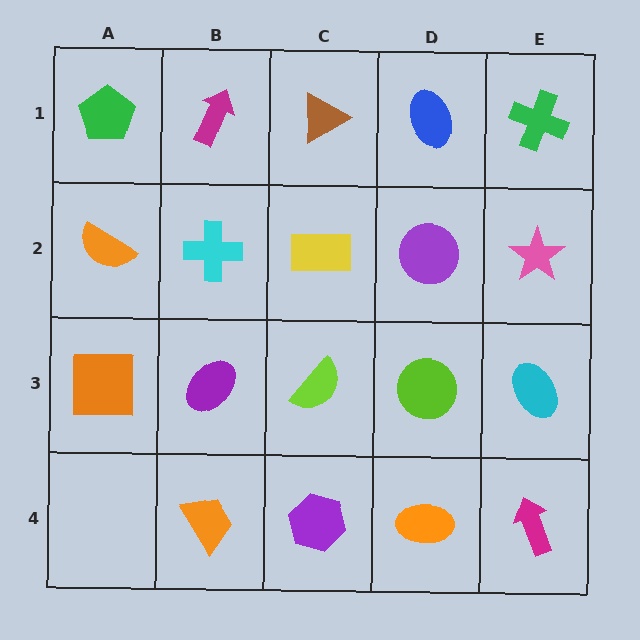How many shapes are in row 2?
5 shapes.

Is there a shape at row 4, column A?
No, that cell is empty.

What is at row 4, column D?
An orange ellipse.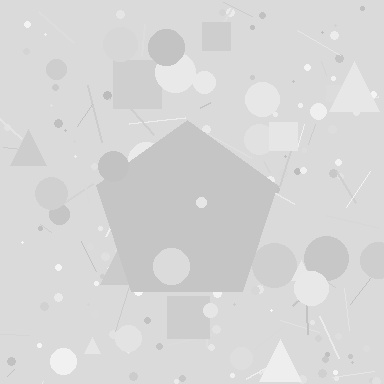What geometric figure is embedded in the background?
A pentagon is embedded in the background.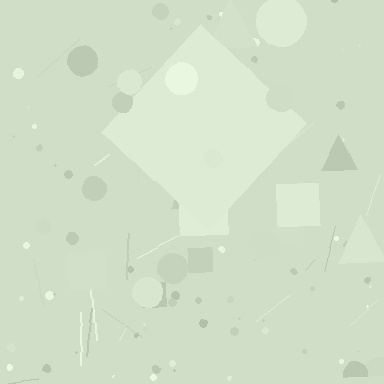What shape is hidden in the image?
A diamond is hidden in the image.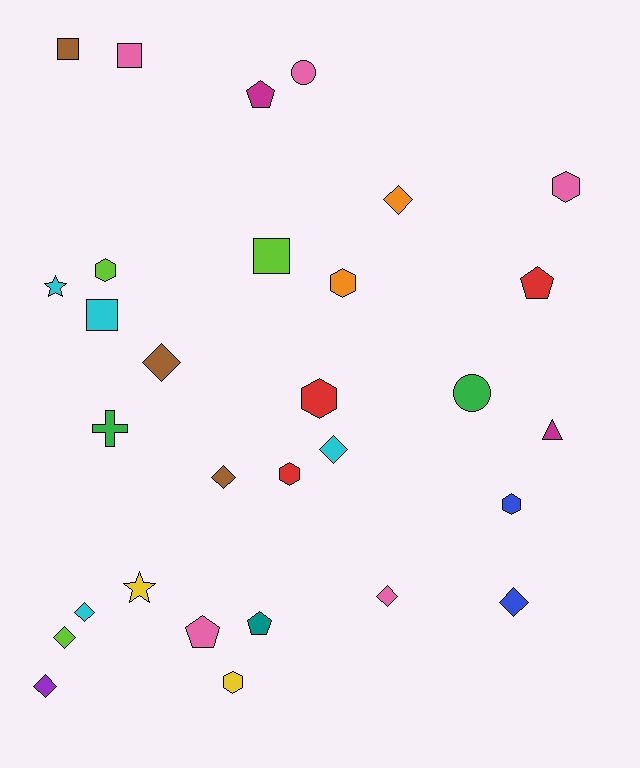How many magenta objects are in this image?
There are 2 magenta objects.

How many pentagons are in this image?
There are 4 pentagons.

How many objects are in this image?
There are 30 objects.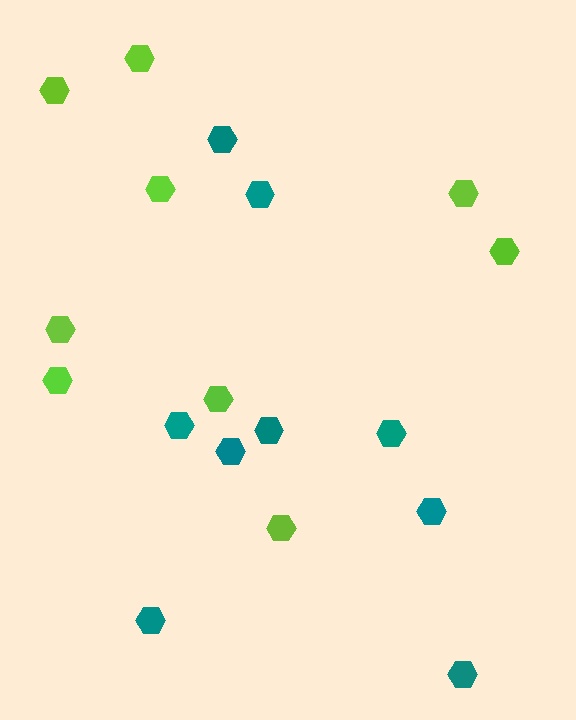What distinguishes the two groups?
There are 2 groups: one group of teal hexagons (9) and one group of lime hexagons (9).